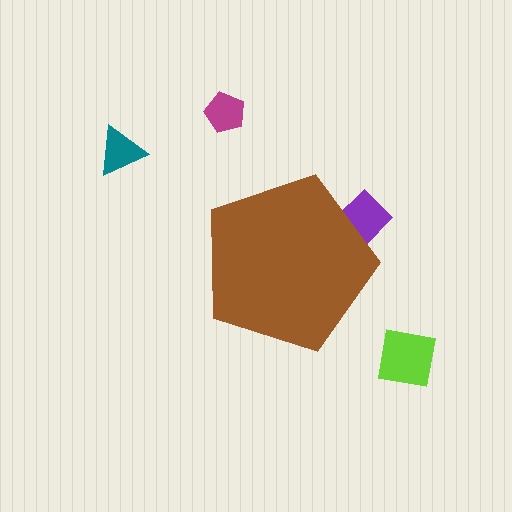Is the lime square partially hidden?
No, the lime square is fully visible.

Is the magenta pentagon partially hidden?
No, the magenta pentagon is fully visible.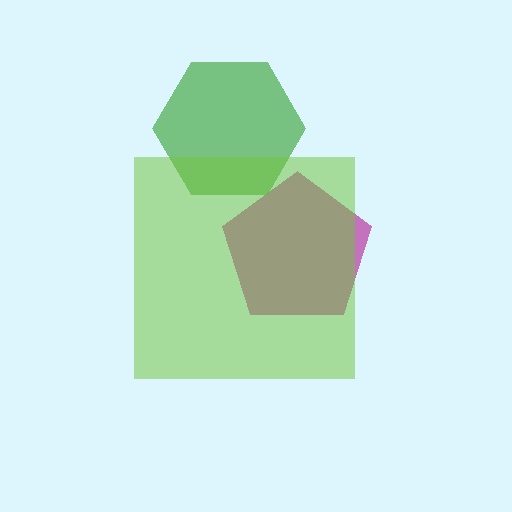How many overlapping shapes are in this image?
There are 3 overlapping shapes in the image.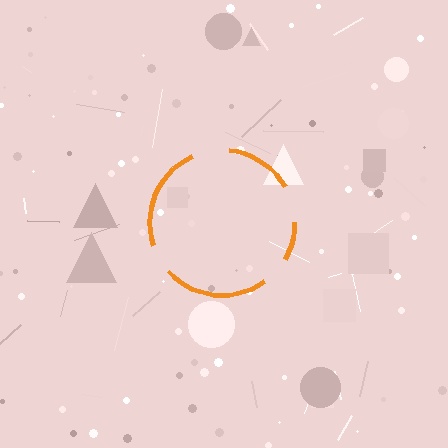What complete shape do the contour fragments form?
The contour fragments form a circle.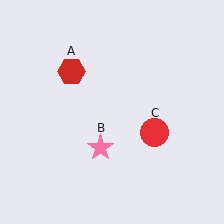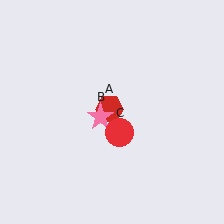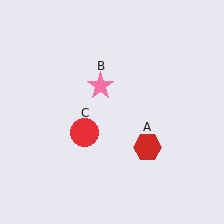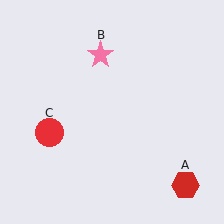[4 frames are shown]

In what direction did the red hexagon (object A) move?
The red hexagon (object A) moved down and to the right.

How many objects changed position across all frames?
3 objects changed position: red hexagon (object A), pink star (object B), red circle (object C).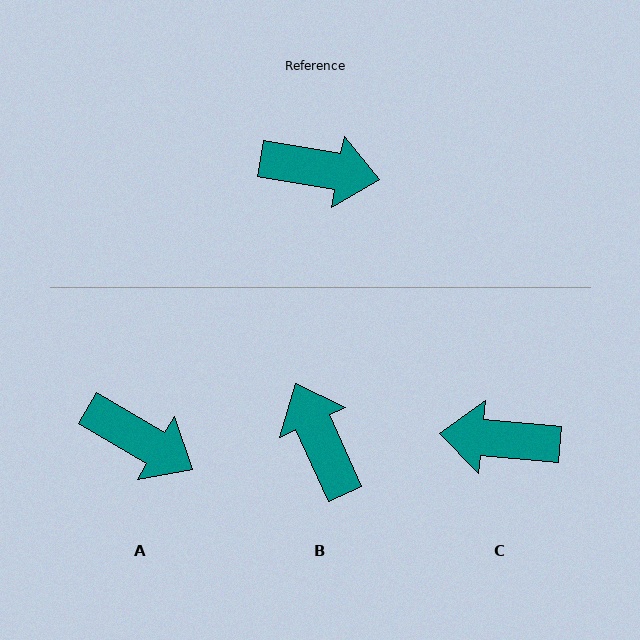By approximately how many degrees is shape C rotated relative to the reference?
Approximately 175 degrees clockwise.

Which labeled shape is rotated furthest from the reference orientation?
C, about 175 degrees away.